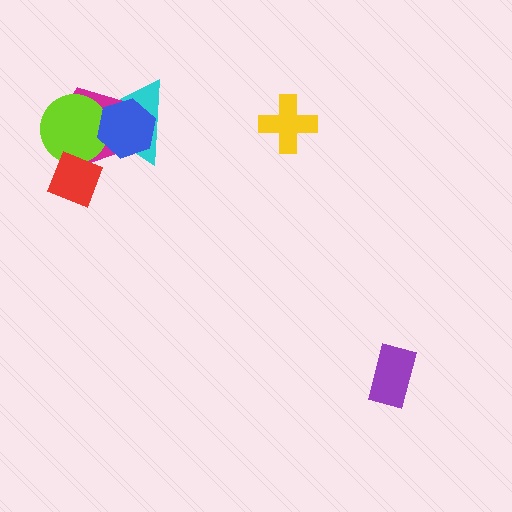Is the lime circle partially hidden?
Yes, it is partially covered by another shape.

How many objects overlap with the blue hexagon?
3 objects overlap with the blue hexagon.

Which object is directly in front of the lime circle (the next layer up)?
The blue hexagon is directly in front of the lime circle.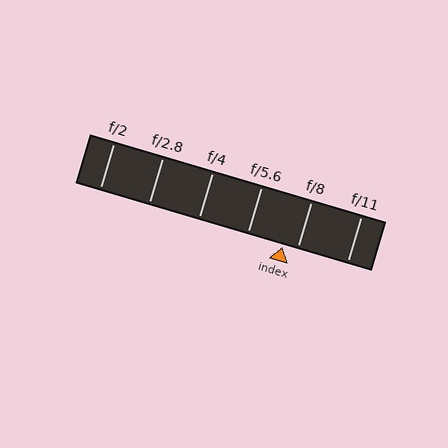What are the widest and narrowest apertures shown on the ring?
The widest aperture shown is f/2 and the narrowest is f/11.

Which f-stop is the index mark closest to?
The index mark is closest to f/8.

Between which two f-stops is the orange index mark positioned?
The index mark is between f/5.6 and f/8.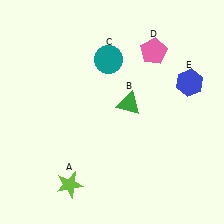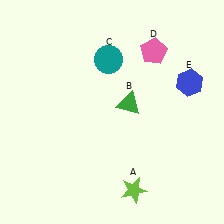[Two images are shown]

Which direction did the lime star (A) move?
The lime star (A) moved right.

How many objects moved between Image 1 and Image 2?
1 object moved between the two images.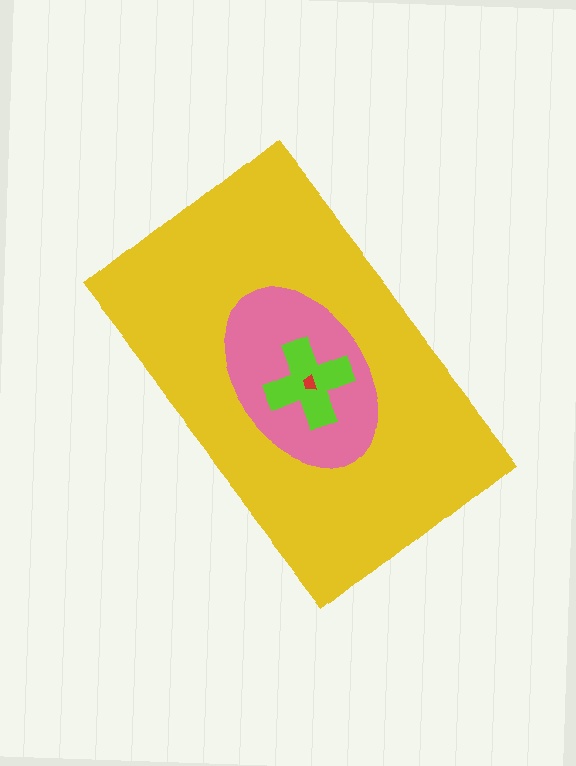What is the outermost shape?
The yellow rectangle.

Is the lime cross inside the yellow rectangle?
Yes.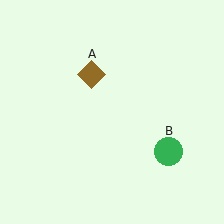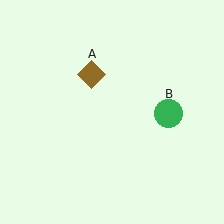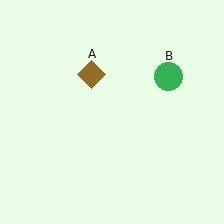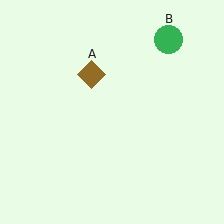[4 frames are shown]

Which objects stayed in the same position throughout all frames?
Brown diamond (object A) remained stationary.